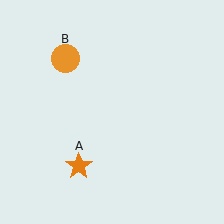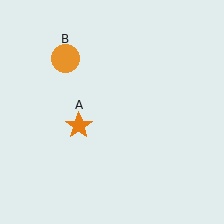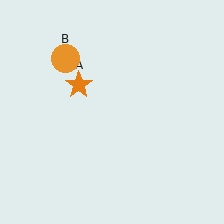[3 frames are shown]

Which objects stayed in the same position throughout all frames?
Orange circle (object B) remained stationary.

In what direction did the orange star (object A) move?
The orange star (object A) moved up.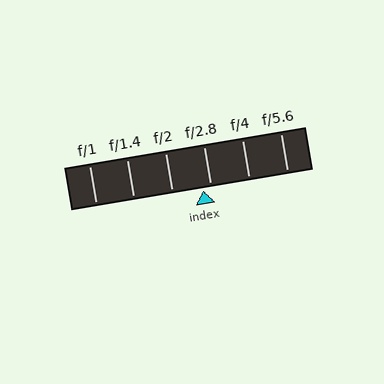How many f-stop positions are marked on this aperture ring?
There are 6 f-stop positions marked.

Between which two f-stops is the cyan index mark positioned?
The index mark is between f/2 and f/2.8.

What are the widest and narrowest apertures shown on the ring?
The widest aperture shown is f/1 and the narrowest is f/5.6.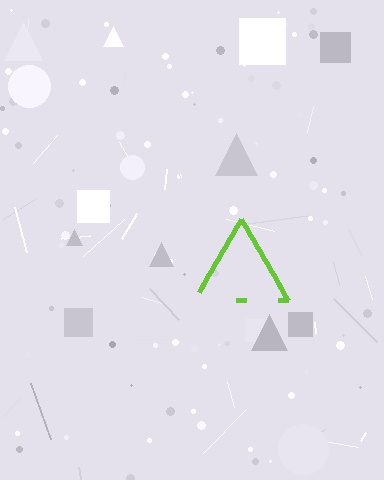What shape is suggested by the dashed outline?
The dashed outline suggests a triangle.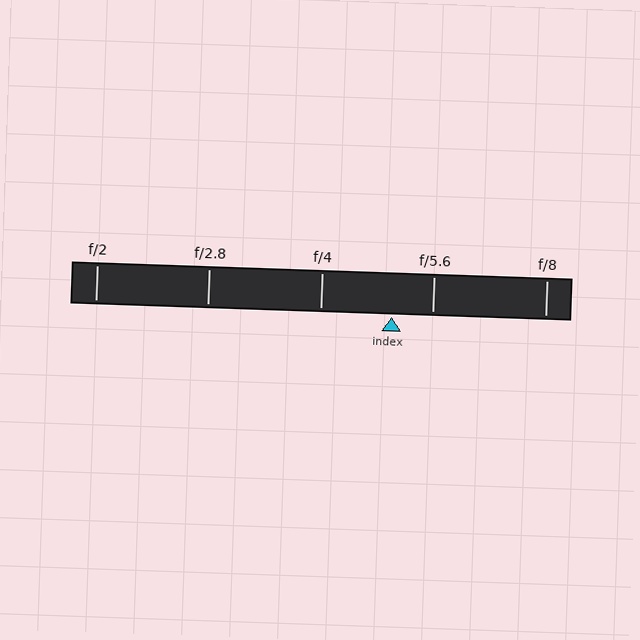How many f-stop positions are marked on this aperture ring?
There are 5 f-stop positions marked.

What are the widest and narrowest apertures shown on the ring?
The widest aperture shown is f/2 and the narrowest is f/8.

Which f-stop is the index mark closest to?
The index mark is closest to f/5.6.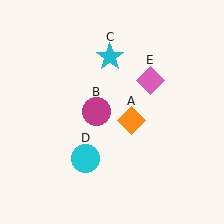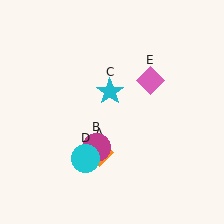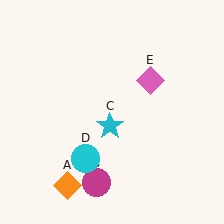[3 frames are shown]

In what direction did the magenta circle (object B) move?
The magenta circle (object B) moved down.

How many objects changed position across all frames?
3 objects changed position: orange diamond (object A), magenta circle (object B), cyan star (object C).